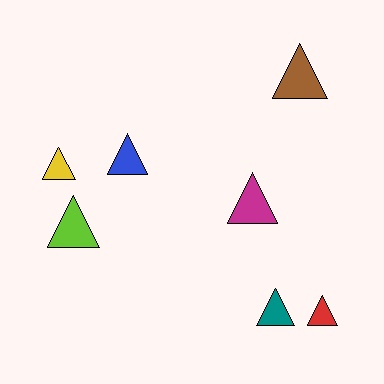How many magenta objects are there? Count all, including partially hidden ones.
There is 1 magenta object.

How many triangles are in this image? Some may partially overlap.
There are 7 triangles.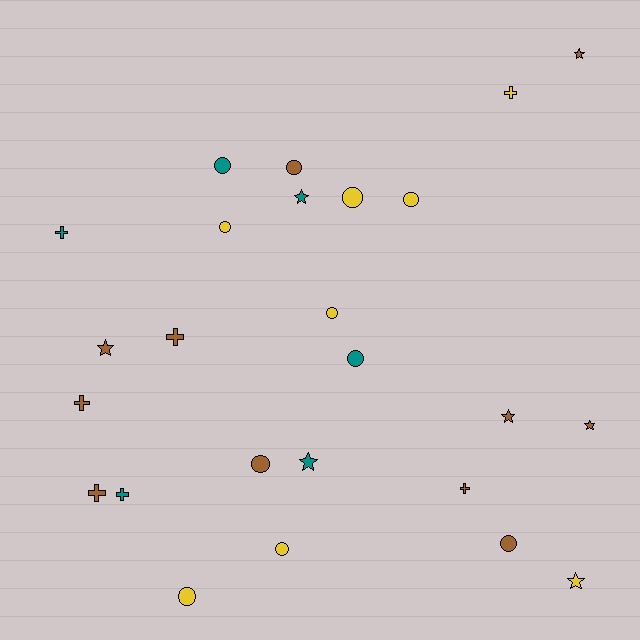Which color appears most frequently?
Brown, with 11 objects.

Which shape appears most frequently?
Circle, with 11 objects.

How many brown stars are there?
There are 4 brown stars.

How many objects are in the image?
There are 25 objects.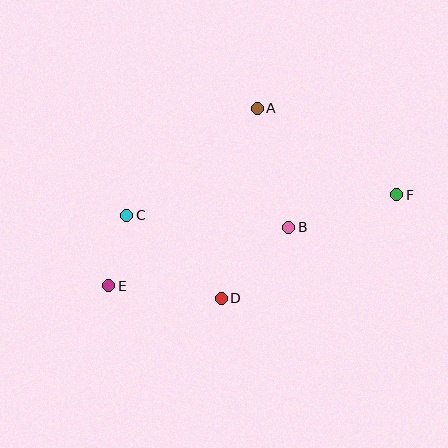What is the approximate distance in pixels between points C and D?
The distance between C and D is approximately 126 pixels.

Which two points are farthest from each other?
Points E and F are farthest from each other.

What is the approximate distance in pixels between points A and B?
The distance between A and B is approximately 123 pixels.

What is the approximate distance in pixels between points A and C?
The distance between A and C is approximately 169 pixels.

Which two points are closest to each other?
Points C and E are closest to each other.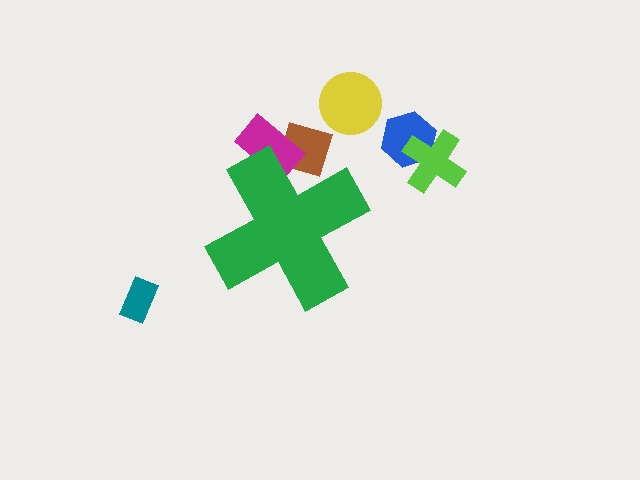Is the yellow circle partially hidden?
No, the yellow circle is fully visible.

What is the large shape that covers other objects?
A green cross.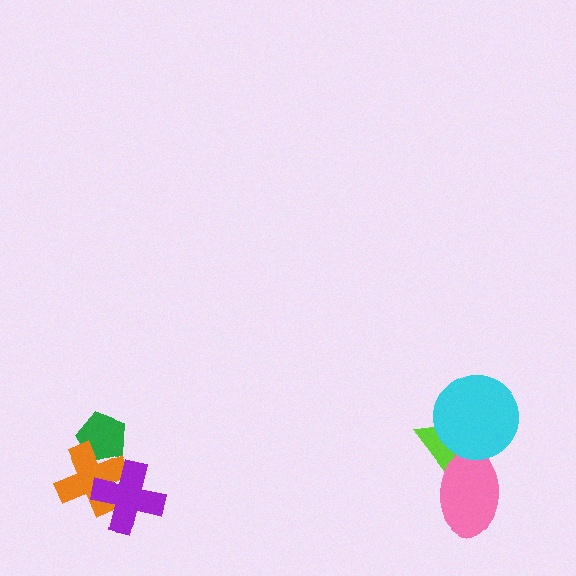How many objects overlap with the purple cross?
1 object overlaps with the purple cross.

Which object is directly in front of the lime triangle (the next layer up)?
The pink ellipse is directly in front of the lime triangle.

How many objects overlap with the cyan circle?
2 objects overlap with the cyan circle.